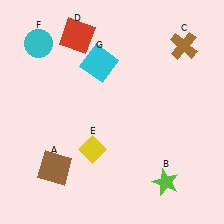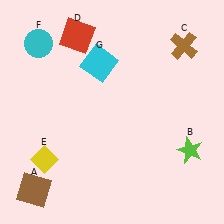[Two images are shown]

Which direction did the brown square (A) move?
The brown square (A) moved down.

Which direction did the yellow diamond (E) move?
The yellow diamond (E) moved left.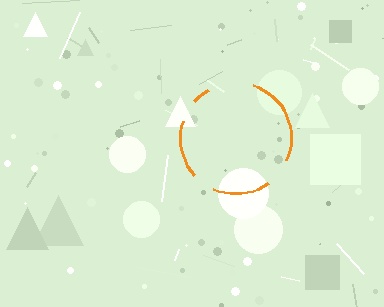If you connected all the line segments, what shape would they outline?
They would outline a circle.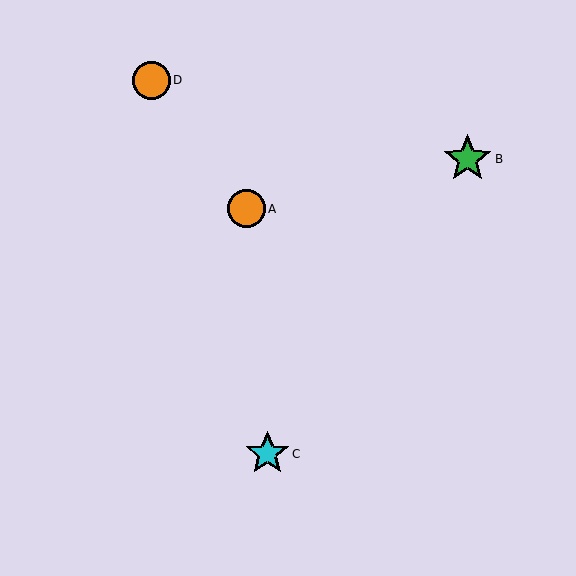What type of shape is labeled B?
Shape B is a green star.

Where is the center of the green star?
The center of the green star is at (468, 159).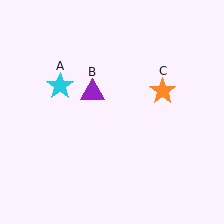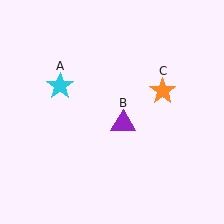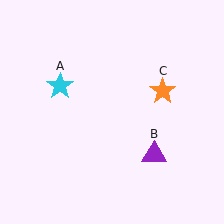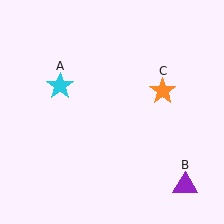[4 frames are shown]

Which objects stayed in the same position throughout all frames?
Cyan star (object A) and orange star (object C) remained stationary.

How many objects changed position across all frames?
1 object changed position: purple triangle (object B).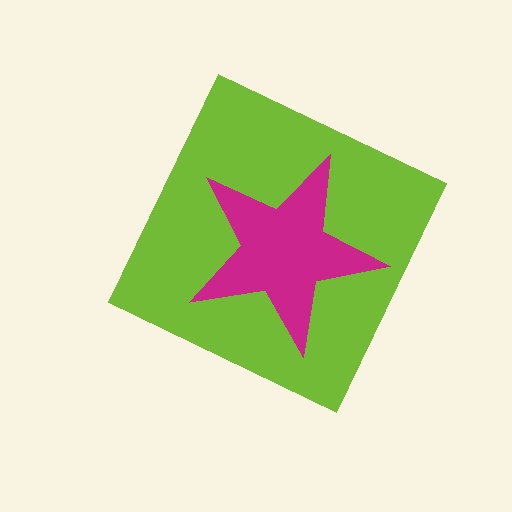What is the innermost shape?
The magenta star.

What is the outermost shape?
The lime diamond.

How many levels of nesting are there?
2.